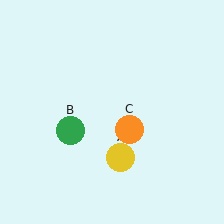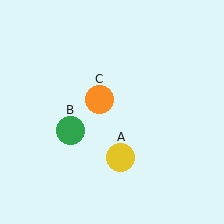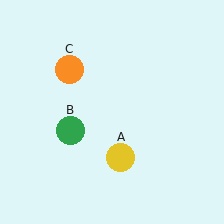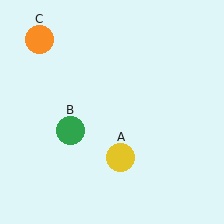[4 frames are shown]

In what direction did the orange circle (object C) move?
The orange circle (object C) moved up and to the left.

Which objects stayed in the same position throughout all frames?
Yellow circle (object A) and green circle (object B) remained stationary.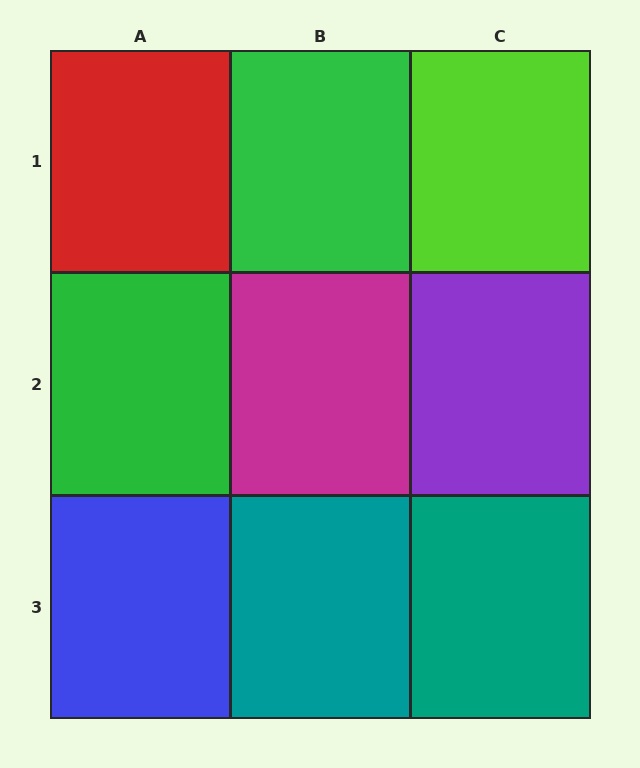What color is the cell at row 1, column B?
Green.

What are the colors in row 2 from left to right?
Green, magenta, purple.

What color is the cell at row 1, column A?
Red.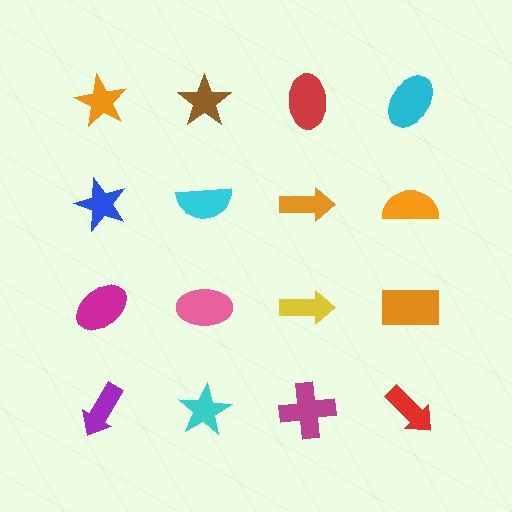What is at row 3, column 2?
A pink ellipse.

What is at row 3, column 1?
A magenta ellipse.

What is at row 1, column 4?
A cyan ellipse.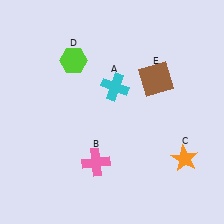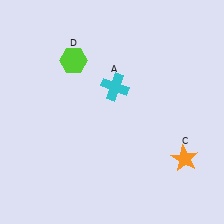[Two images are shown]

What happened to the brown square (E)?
The brown square (E) was removed in Image 2. It was in the top-right area of Image 1.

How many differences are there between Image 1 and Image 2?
There are 2 differences between the two images.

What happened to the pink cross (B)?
The pink cross (B) was removed in Image 2. It was in the bottom-left area of Image 1.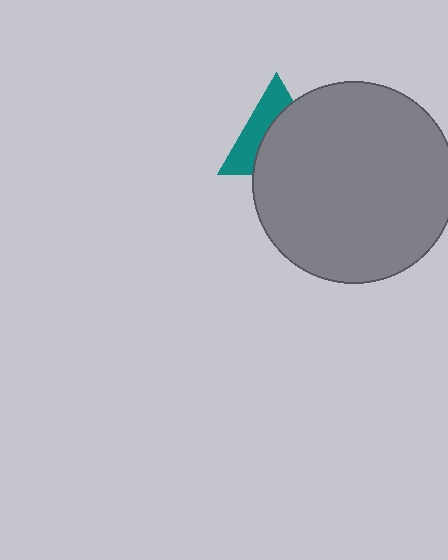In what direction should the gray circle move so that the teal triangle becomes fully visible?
The gray circle should move toward the lower-right. That is the shortest direction to clear the overlap and leave the teal triangle fully visible.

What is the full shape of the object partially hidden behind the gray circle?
The partially hidden object is a teal triangle.